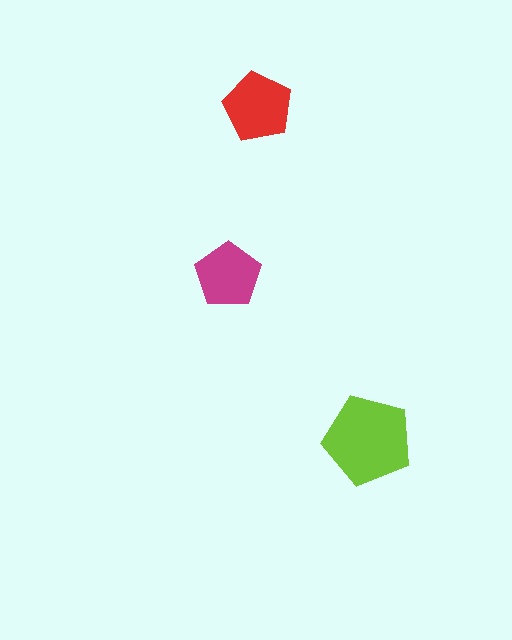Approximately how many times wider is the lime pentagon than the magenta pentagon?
About 1.5 times wider.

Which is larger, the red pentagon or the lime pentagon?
The lime one.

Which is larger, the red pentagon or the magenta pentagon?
The red one.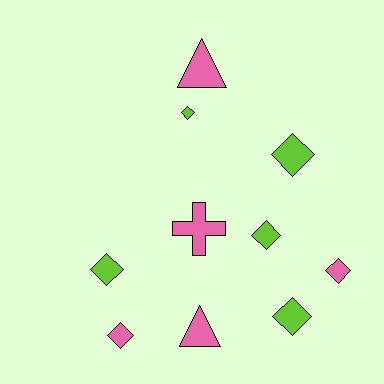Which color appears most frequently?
Lime, with 5 objects.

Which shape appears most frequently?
Diamond, with 7 objects.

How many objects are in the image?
There are 10 objects.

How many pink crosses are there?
There is 1 pink cross.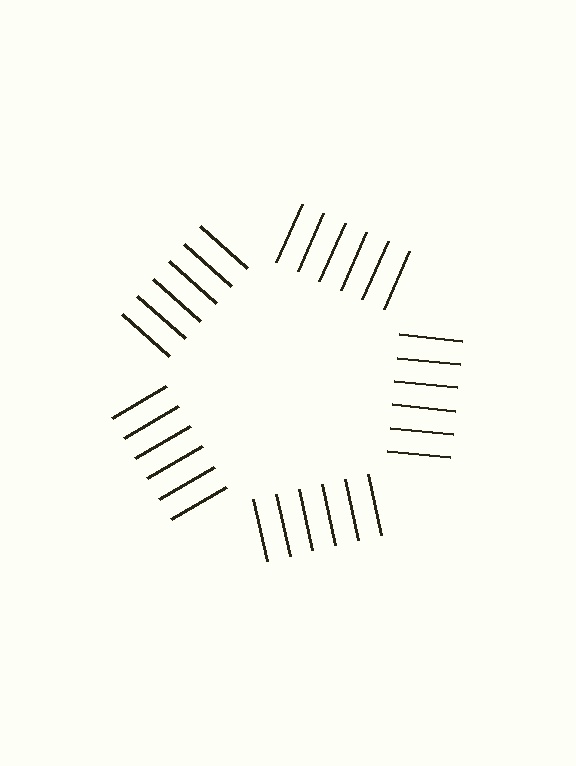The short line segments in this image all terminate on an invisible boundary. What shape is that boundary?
An illusory pentagon — the line segments terminate on its edges but no continuous stroke is drawn.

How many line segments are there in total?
30 — 6 along each of the 5 edges.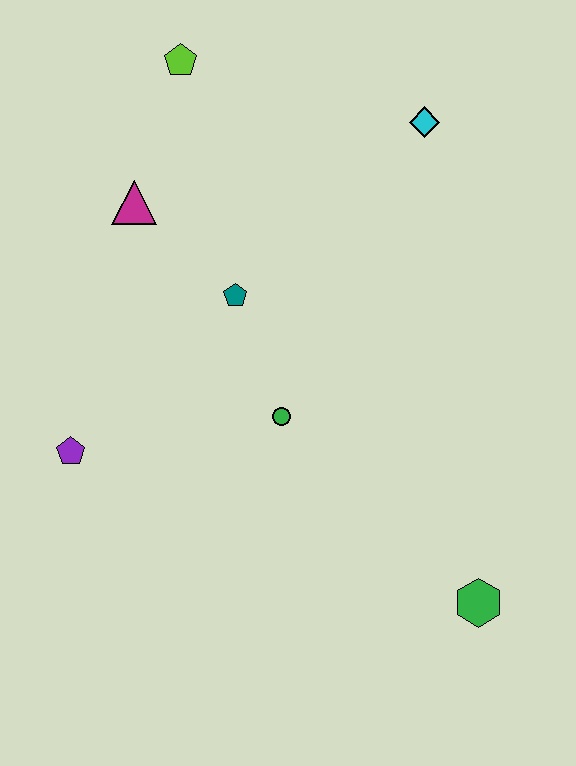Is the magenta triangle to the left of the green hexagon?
Yes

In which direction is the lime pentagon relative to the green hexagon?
The lime pentagon is above the green hexagon.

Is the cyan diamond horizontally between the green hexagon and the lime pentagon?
Yes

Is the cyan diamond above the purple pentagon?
Yes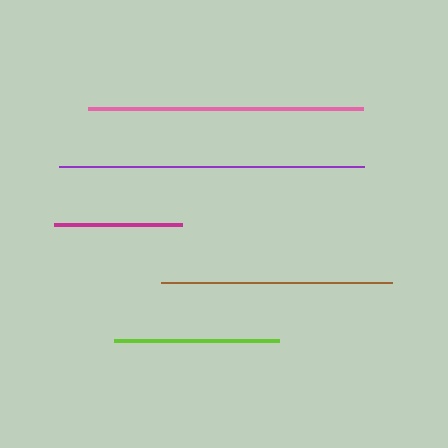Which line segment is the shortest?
The magenta line is the shortest at approximately 128 pixels.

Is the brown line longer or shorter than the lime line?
The brown line is longer than the lime line.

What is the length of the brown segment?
The brown segment is approximately 230 pixels long.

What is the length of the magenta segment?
The magenta segment is approximately 128 pixels long.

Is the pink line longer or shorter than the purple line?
The purple line is longer than the pink line.